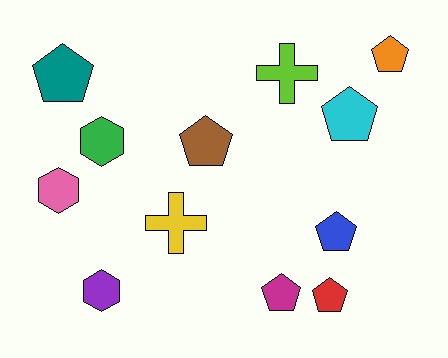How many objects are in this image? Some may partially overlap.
There are 12 objects.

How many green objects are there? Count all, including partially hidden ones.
There is 1 green object.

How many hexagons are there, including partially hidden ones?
There are 3 hexagons.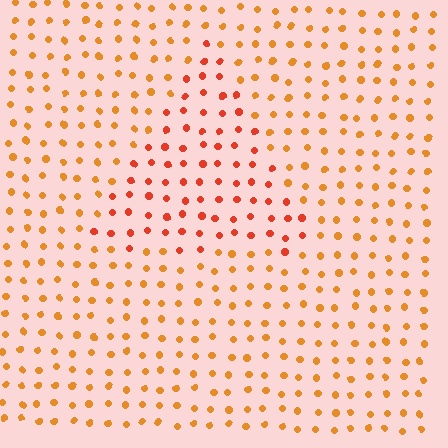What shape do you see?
I see a triangle.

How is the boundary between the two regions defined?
The boundary is defined purely by a slight shift in hue (about 27 degrees). Spacing, size, and orientation are identical on both sides.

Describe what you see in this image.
The image is filled with small orange elements in a uniform arrangement. A triangle-shaped region is visible where the elements are tinted to a slightly different hue, forming a subtle color boundary.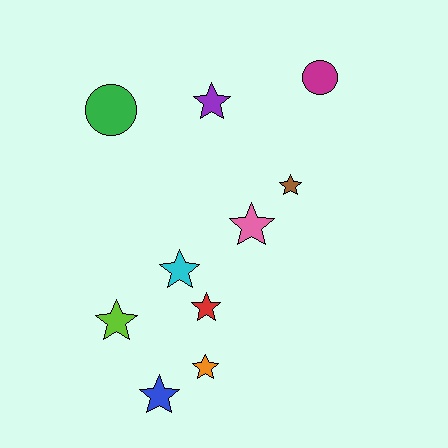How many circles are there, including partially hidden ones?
There are 2 circles.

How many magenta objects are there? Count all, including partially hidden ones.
There is 1 magenta object.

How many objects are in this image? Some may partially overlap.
There are 10 objects.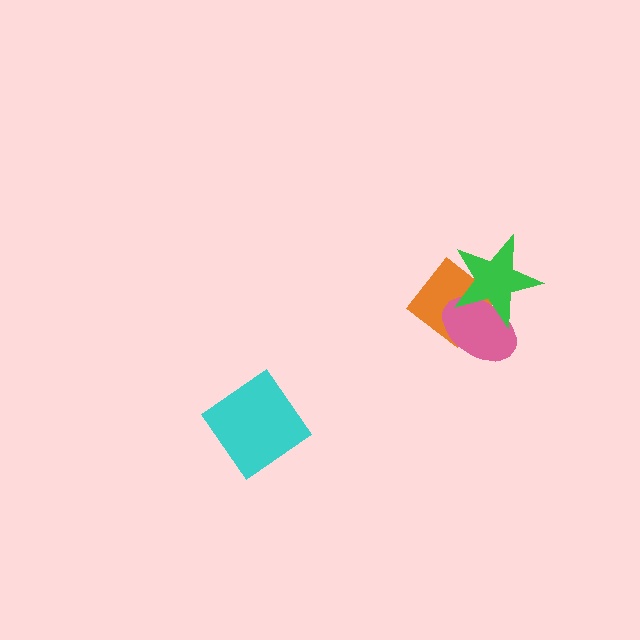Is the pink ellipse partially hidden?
Yes, it is partially covered by another shape.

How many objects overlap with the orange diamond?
2 objects overlap with the orange diamond.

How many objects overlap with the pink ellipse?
2 objects overlap with the pink ellipse.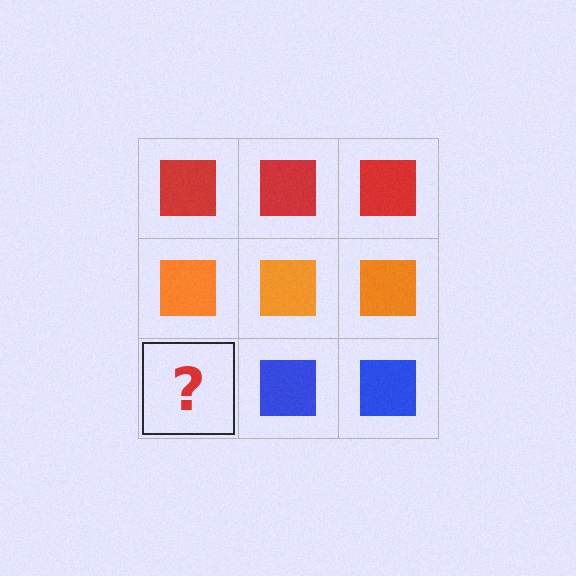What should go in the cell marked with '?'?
The missing cell should contain a blue square.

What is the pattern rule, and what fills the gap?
The rule is that each row has a consistent color. The gap should be filled with a blue square.